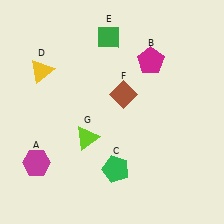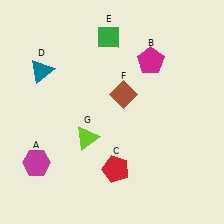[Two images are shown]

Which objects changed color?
C changed from green to red. D changed from yellow to teal.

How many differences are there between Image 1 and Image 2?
There are 2 differences between the two images.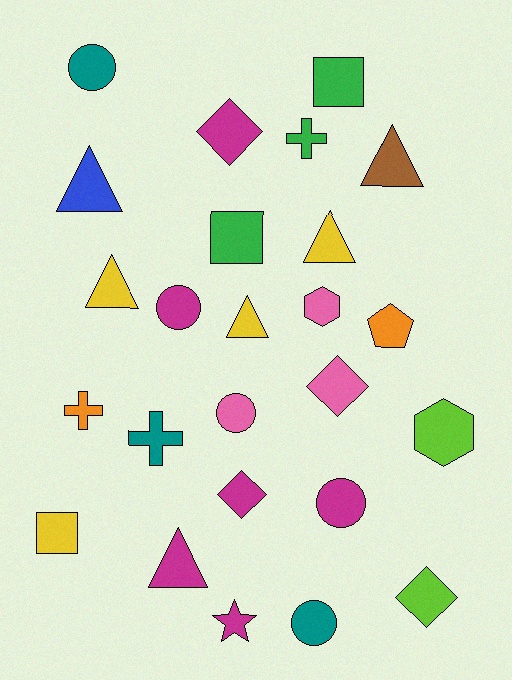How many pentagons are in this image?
There is 1 pentagon.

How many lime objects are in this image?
There are 2 lime objects.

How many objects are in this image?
There are 25 objects.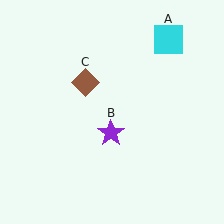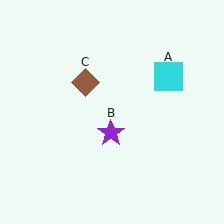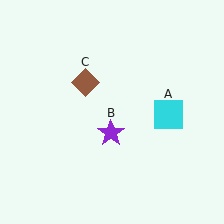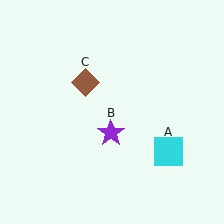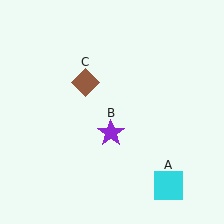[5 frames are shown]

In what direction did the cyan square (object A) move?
The cyan square (object A) moved down.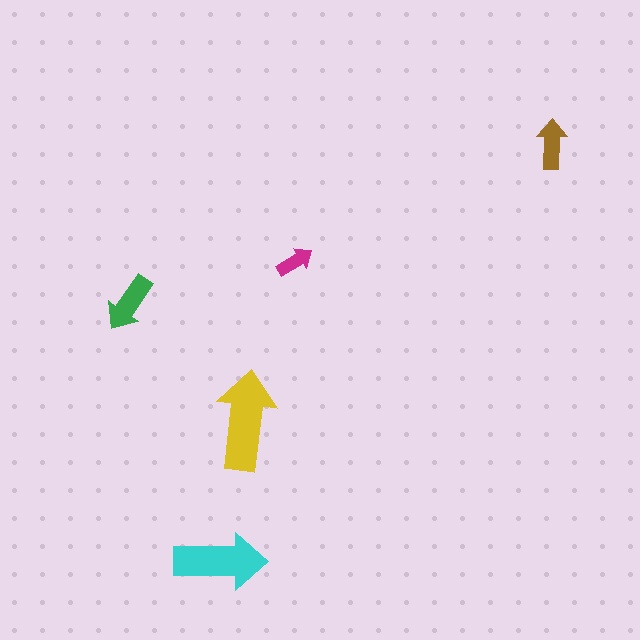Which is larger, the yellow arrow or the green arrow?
The yellow one.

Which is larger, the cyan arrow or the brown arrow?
The cyan one.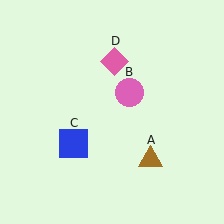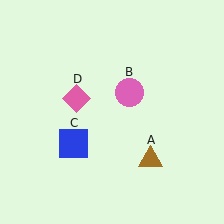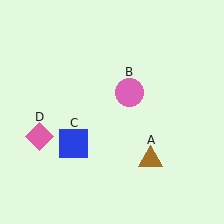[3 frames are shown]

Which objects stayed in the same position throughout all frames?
Brown triangle (object A) and pink circle (object B) and blue square (object C) remained stationary.